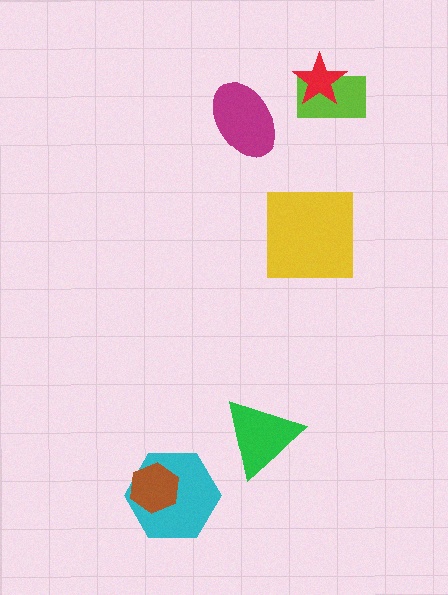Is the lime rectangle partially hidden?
Yes, it is partially covered by another shape.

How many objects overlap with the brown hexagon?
1 object overlaps with the brown hexagon.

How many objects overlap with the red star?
1 object overlaps with the red star.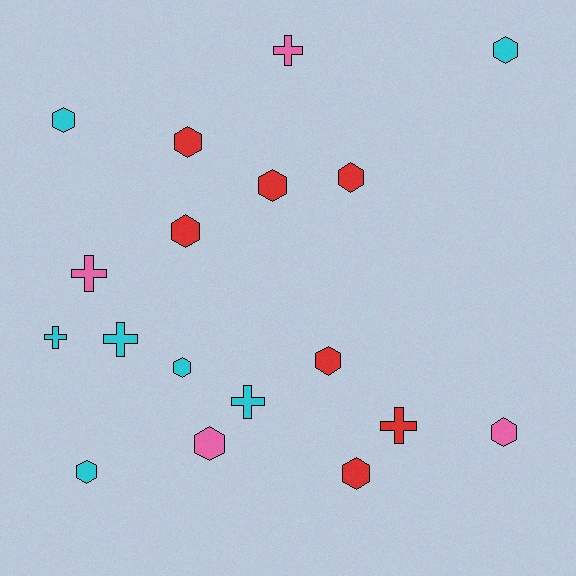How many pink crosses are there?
There are 2 pink crosses.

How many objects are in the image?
There are 18 objects.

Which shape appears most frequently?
Hexagon, with 12 objects.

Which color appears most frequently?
Red, with 7 objects.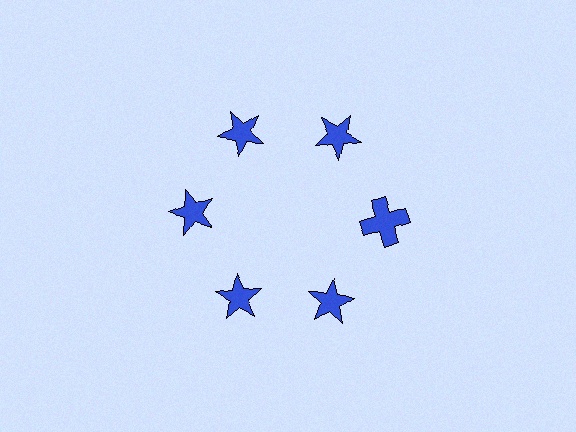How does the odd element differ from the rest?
It has a different shape: cross instead of star.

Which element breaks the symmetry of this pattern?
The blue cross at roughly the 3 o'clock position breaks the symmetry. All other shapes are blue stars.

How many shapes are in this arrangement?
There are 6 shapes arranged in a ring pattern.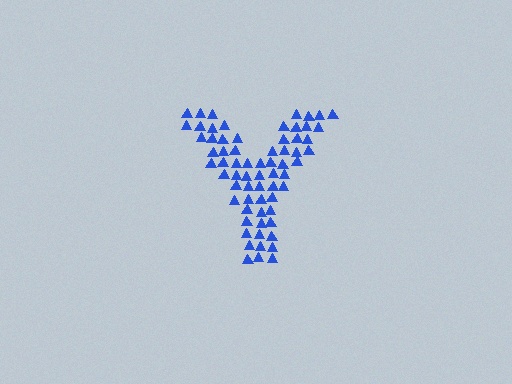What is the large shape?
The large shape is the letter Y.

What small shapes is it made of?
It is made of small triangles.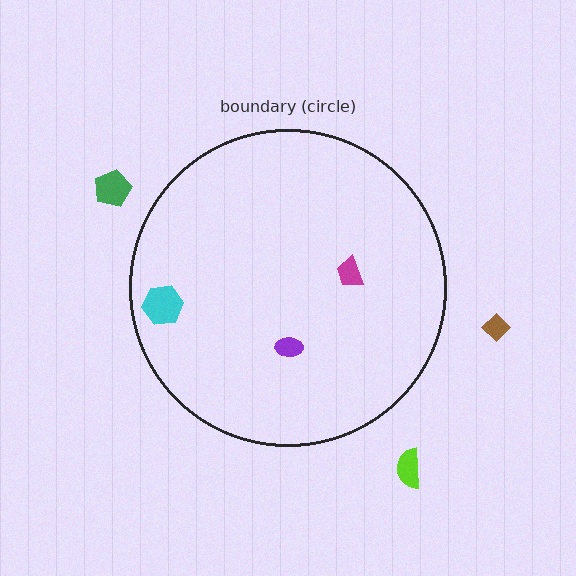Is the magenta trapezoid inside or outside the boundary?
Inside.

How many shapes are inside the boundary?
3 inside, 3 outside.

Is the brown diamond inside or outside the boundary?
Outside.